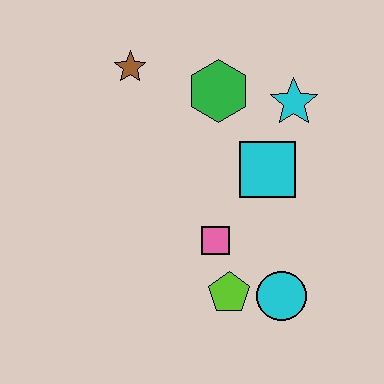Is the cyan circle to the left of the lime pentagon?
No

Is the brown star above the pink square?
Yes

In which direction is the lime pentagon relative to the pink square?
The lime pentagon is below the pink square.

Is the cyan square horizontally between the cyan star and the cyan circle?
No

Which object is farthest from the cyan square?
The brown star is farthest from the cyan square.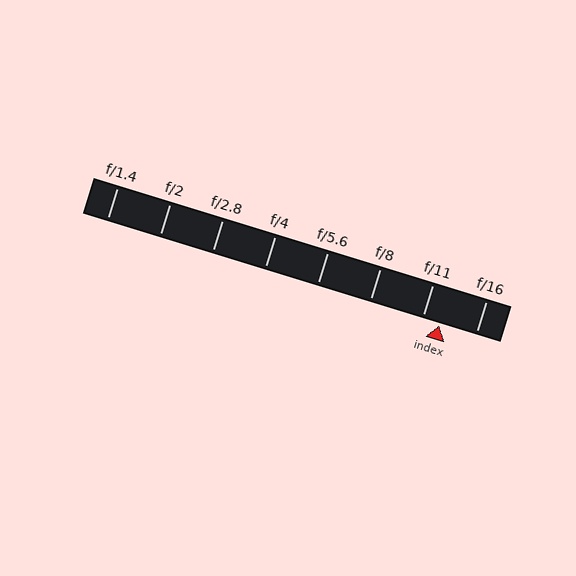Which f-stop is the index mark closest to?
The index mark is closest to f/11.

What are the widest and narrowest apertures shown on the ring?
The widest aperture shown is f/1.4 and the narrowest is f/16.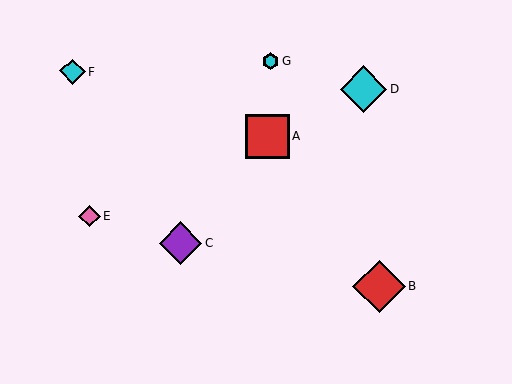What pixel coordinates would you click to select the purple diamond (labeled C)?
Click at (180, 243) to select the purple diamond C.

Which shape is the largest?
The red diamond (labeled B) is the largest.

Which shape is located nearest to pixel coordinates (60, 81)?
The cyan diamond (labeled F) at (73, 71) is nearest to that location.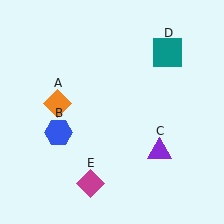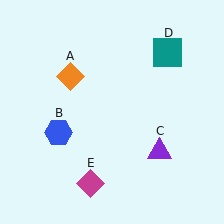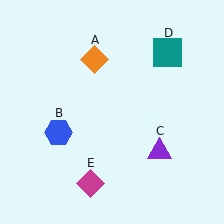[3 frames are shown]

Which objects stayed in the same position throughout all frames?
Blue hexagon (object B) and purple triangle (object C) and teal square (object D) and magenta diamond (object E) remained stationary.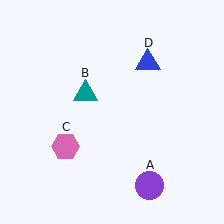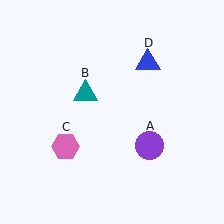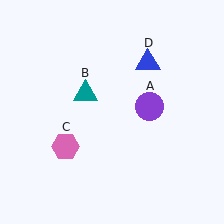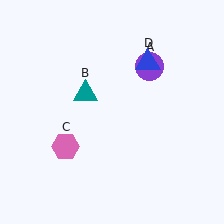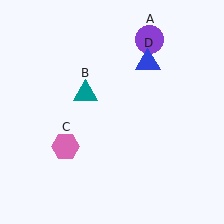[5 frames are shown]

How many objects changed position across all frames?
1 object changed position: purple circle (object A).